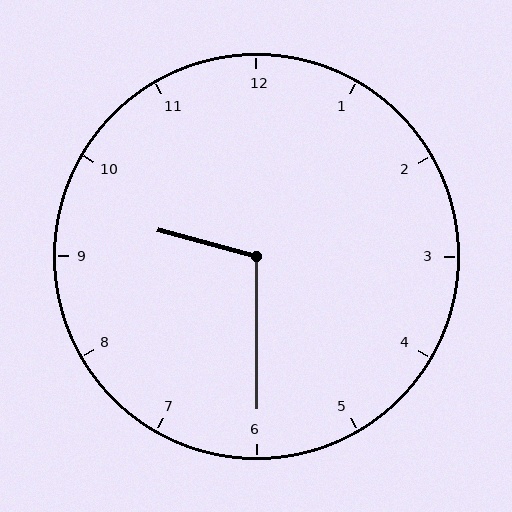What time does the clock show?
9:30.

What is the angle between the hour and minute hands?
Approximately 105 degrees.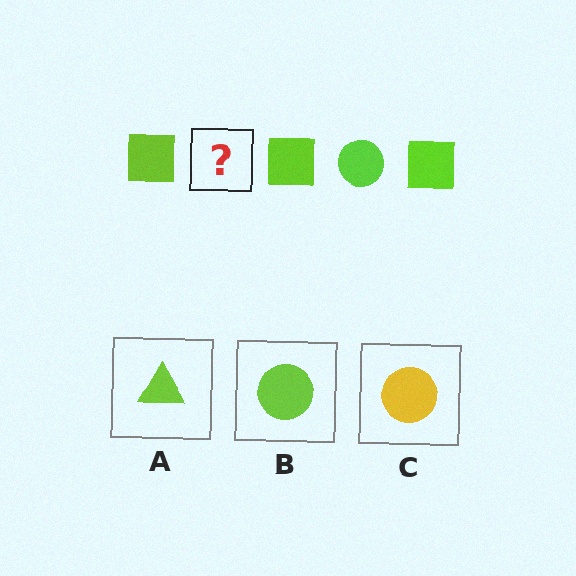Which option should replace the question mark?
Option B.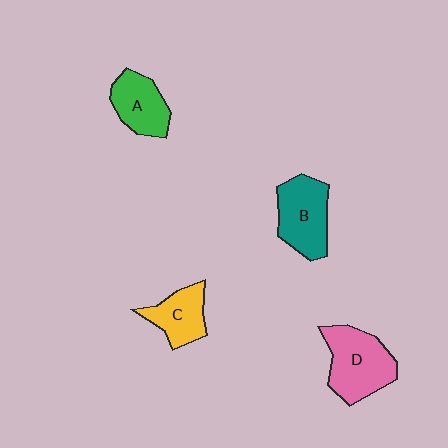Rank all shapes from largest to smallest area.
From largest to smallest: D (pink), B (teal), A (green), C (yellow).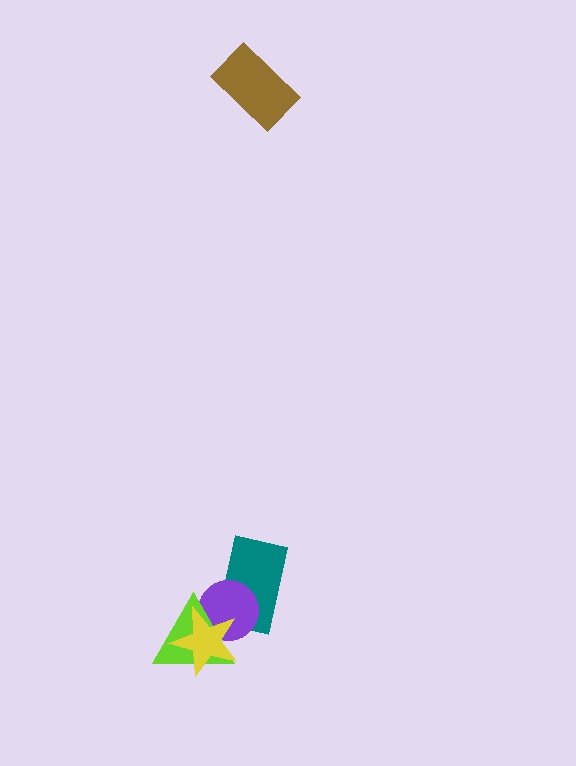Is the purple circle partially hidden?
Yes, it is partially covered by another shape.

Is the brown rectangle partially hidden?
No, no other shape covers it.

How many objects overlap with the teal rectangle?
3 objects overlap with the teal rectangle.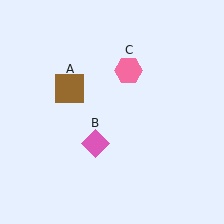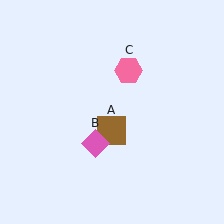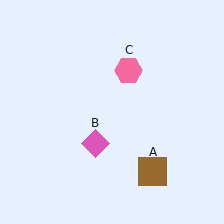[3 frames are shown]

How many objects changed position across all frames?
1 object changed position: brown square (object A).